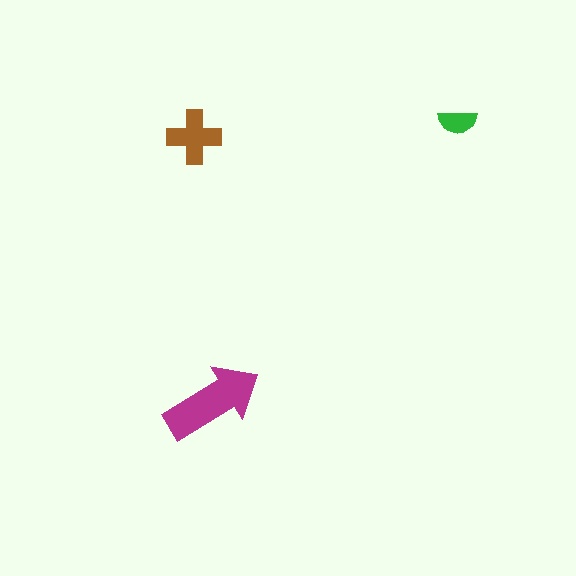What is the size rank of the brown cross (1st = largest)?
2nd.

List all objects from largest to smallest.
The magenta arrow, the brown cross, the green semicircle.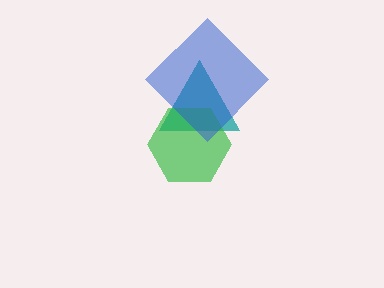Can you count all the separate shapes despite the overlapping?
Yes, there are 3 separate shapes.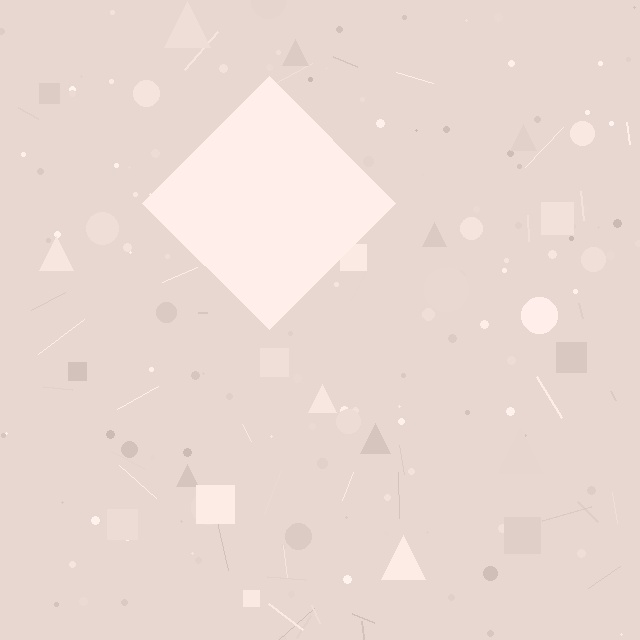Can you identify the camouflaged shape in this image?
The camouflaged shape is a diamond.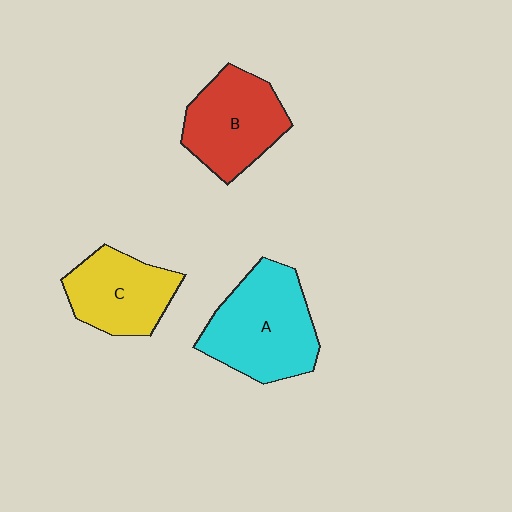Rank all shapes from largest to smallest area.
From largest to smallest: A (cyan), B (red), C (yellow).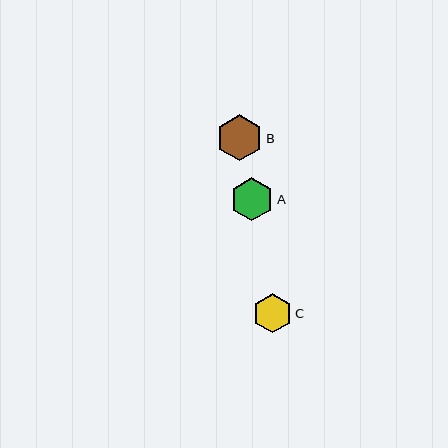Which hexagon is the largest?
Hexagon B is the largest with a size of approximately 46 pixels.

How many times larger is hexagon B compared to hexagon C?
Hexagon B is approximately 1.2 times the size of hexagon C.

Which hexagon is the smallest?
Hexagon C is the smallest with a size of approximately 39 pixels.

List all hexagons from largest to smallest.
From largest to smallest: B, A, C.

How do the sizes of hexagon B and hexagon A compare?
Hexagon B and hexagon A are approximately the same size.